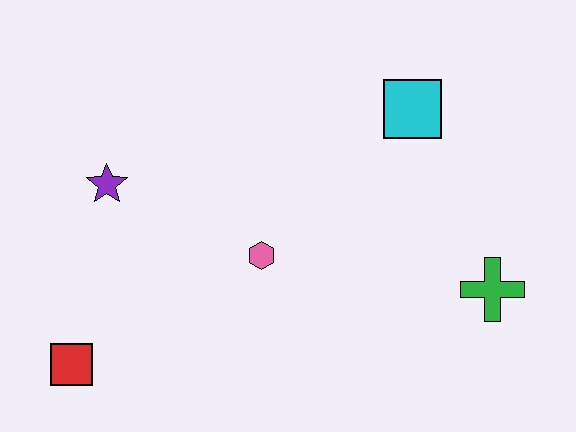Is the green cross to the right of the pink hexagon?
Yes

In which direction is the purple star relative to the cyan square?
The purple star is to the left of the cyan square.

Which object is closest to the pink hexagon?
The purple star is closest to the pink hexagon.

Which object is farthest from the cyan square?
The red square is farthest from the cyan square.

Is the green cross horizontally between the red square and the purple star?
No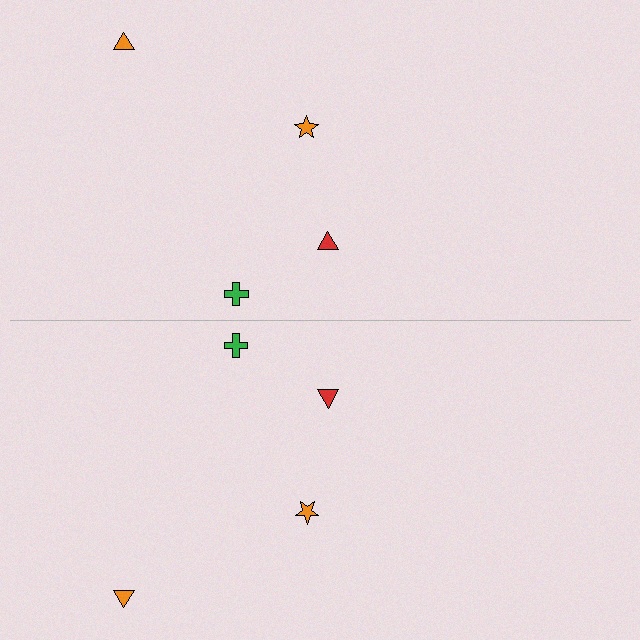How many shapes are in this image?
There are 8 shapes in this image.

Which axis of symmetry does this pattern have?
The pattern has a horizontal axis of symmetry running through the center of the image.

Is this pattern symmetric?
Yes, this pattern has bilateral (reflection) symmetry.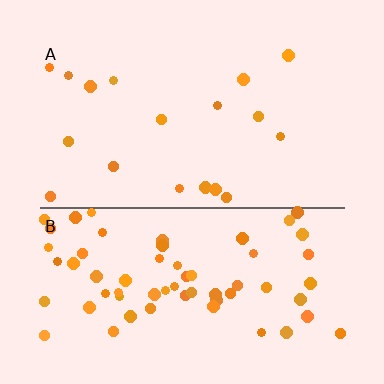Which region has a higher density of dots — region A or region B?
B (the bottom).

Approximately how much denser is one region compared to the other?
Approximately 3.5× — region B over region A.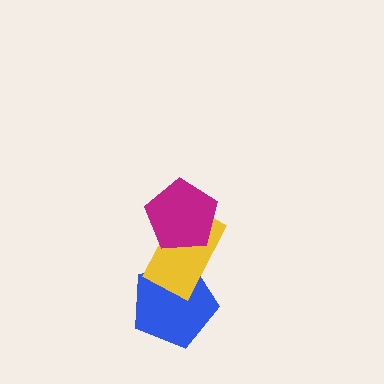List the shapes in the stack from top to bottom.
From top to bottom: the magenta pentagon, the yellow rectangle, the blue pentagon.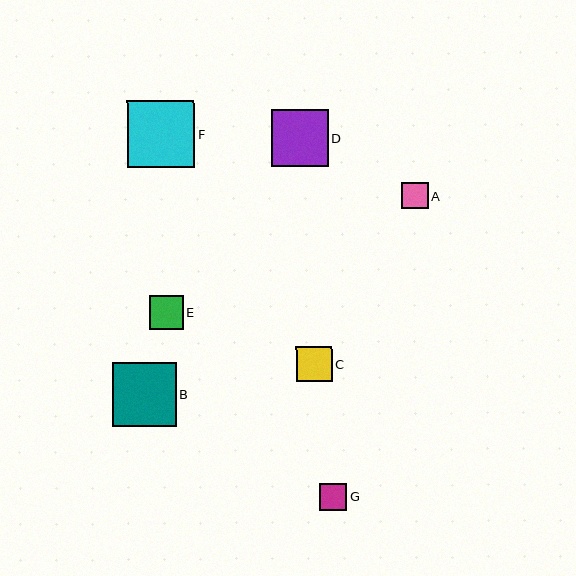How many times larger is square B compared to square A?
Square B is approximately 2.4 times the size of square A.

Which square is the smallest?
Square A is the smallest with a size of approximately 26 pixels.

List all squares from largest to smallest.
From largest to smallest: F, B, D, C, E, G, A.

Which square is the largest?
Square F is the largest with a size of approximately 67 pixels.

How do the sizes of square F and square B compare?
Square F and square B are approximately the same size.